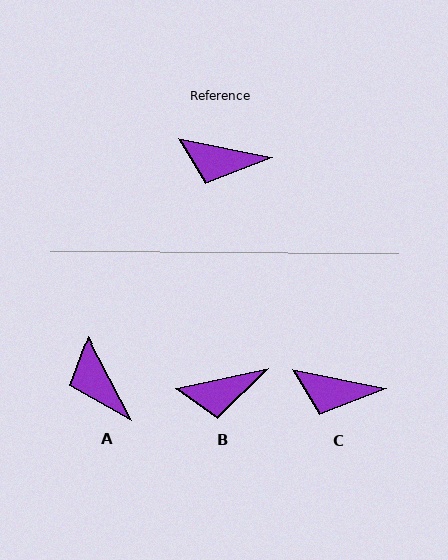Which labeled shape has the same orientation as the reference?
C.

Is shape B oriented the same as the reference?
No, it is off by about 23 degrees.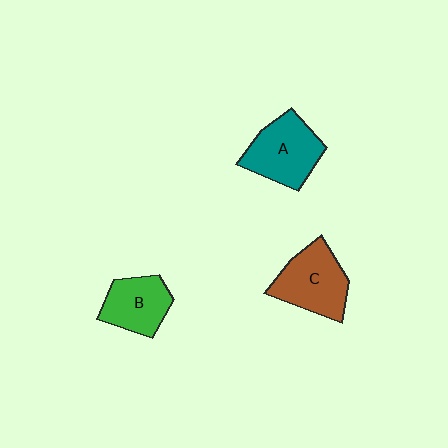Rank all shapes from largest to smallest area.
From largest to smallest: A (teal), C (brown), B (green).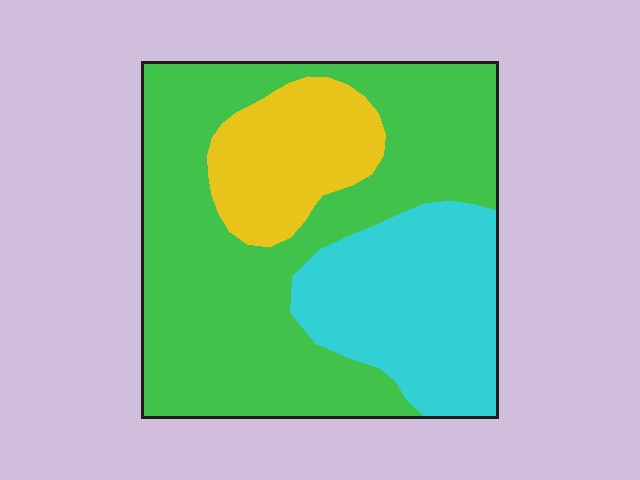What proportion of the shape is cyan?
Cyan covers 26% of the shape.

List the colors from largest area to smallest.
From largest to smallest: green, cyan, yellow.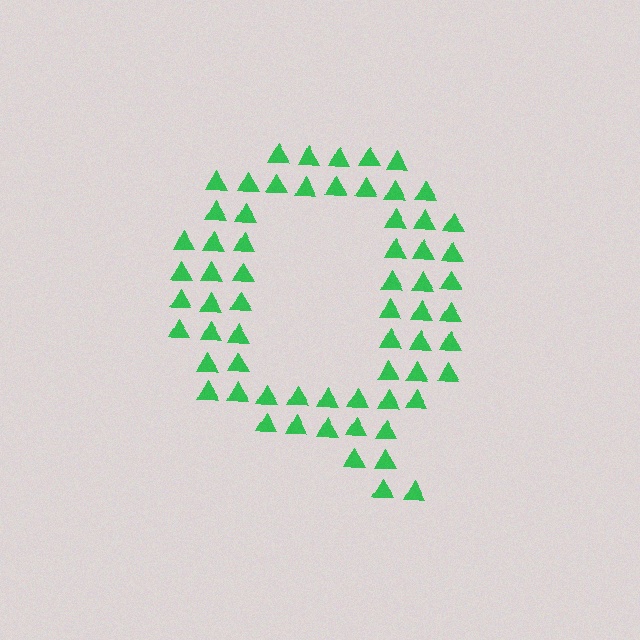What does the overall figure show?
The overall figure shows the letter Q.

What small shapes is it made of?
It is made of small triangles.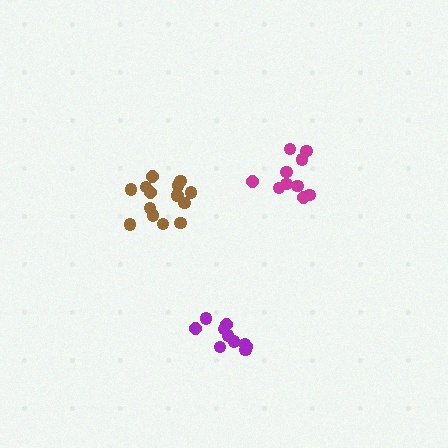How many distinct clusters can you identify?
There are 3 distinct clusters.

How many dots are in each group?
Group 1: 15 dots, Group 2: 10 dots, Group 3: 10 dots (35 total).